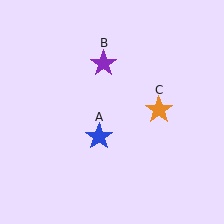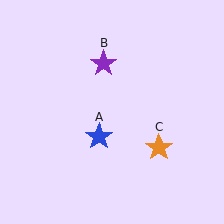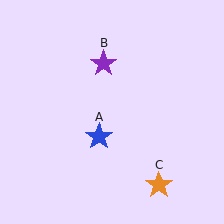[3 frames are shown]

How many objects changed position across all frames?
1 object changed position: orange star (object C).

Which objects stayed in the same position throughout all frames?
Blue star (object A) and purple star (object B) remained stationary.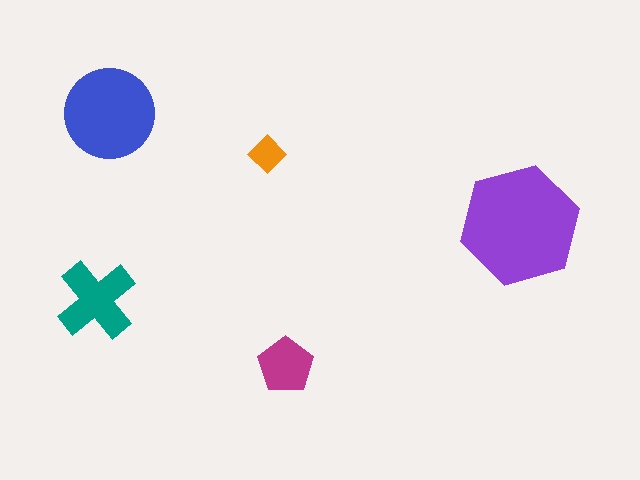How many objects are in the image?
There are 5 objects in the image.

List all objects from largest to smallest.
The purple hexagon, the blue circle, the teal cross, the magenta pentagon, the orange diamond.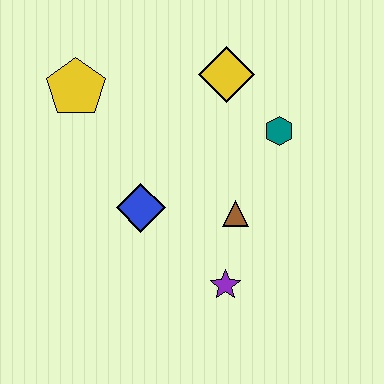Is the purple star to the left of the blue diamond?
No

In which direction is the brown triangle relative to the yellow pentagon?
The brown triangle is to the right of the yellow pentagon.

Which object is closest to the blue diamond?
The brown triangle is closest to the blue diamond.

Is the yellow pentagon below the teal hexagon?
No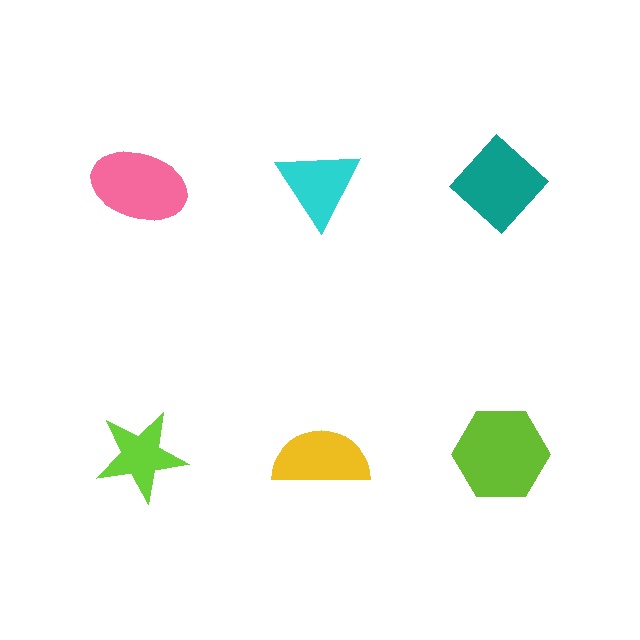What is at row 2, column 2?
A yellow semicircle.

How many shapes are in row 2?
3 shapes.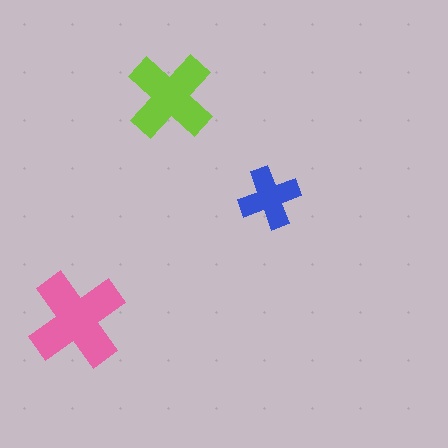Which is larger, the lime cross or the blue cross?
The lime one.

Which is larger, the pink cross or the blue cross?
The pink one.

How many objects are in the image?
There are 3 objects in the image.